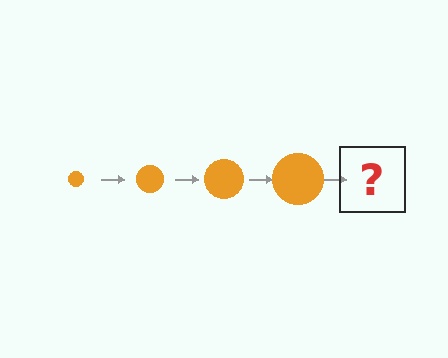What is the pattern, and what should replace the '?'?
The pattern is that the circle gets progressively larger each step. The '?' should be an orange circle, larger than the previous one.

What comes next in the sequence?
The next element should be an orange circle, larger than the previous one.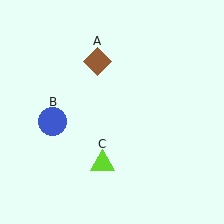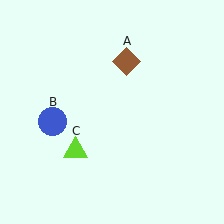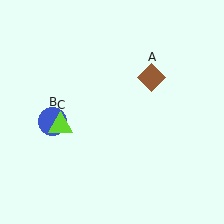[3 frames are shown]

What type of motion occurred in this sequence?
The brown diamond (object A), lime triangle (object C) rotated clockwise around the center of the scene.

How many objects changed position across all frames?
2 objects changed position: brown diamond (object A), lime triangle (object C).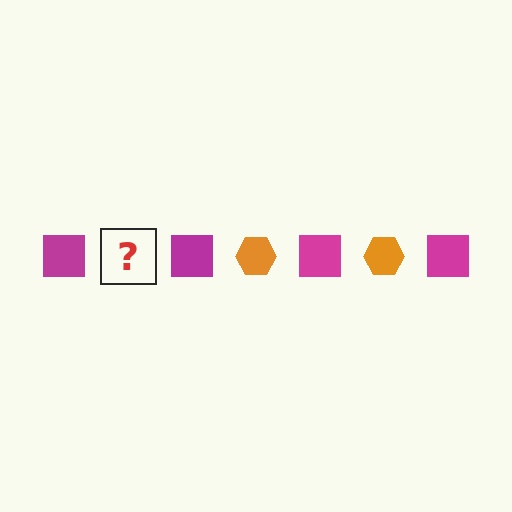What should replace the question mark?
The question mark should be replaced with an orange hexagon.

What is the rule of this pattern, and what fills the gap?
The rule is that the pattern alternates between magenta square and orange hexagon. The gap should be filled with an orange hexagon.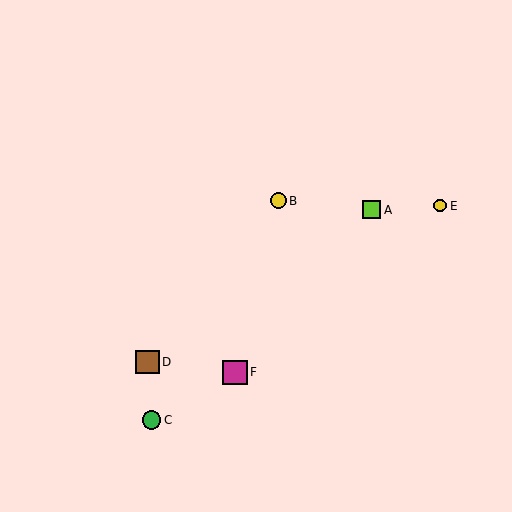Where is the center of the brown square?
The center of the brown square is at (148, 362).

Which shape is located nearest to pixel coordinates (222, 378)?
The magenta square (labeled F) at (235, 372) is nearest to that location.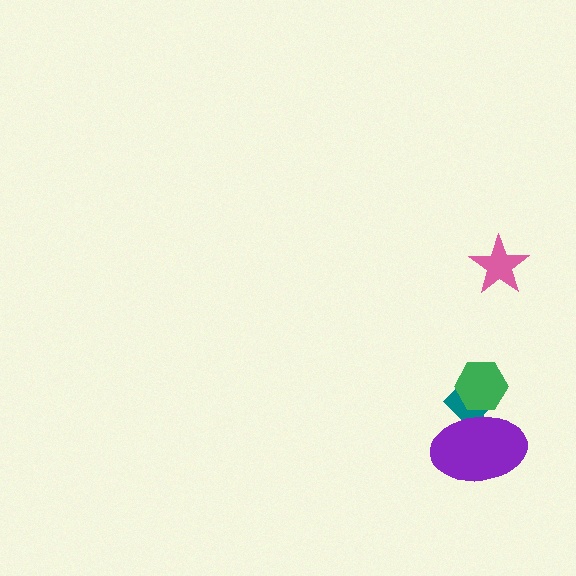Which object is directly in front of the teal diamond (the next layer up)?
The green hexagon is directly in front of the teal diamond.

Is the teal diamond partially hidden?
Yes, it is partially covered by another shape.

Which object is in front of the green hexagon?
The purple ellipse is in front of the green hexagon.